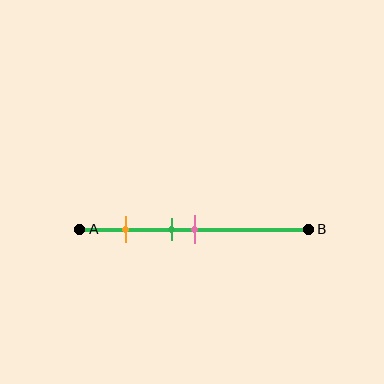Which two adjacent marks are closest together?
The green and pink marks are the closest adjacent pair.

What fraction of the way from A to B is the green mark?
The green mark is approximately 40% (0.4) of the way from A to B.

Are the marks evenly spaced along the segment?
No, the marks are not evenly spaced.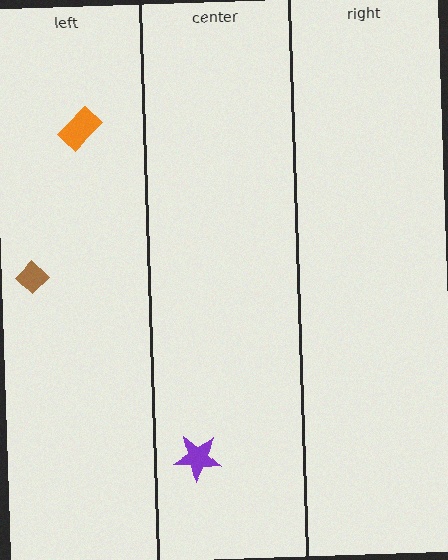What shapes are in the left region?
The brown diamond, the orange rectangle.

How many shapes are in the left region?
2.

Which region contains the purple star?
The center region.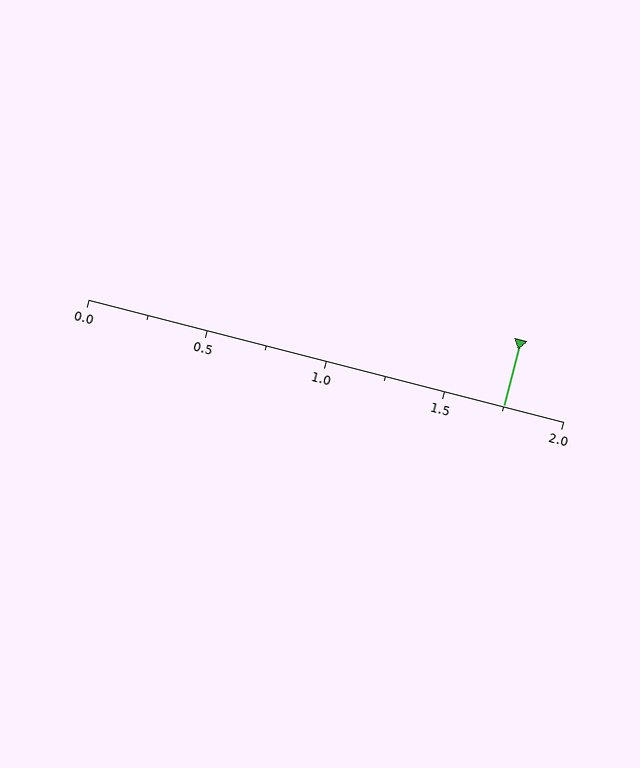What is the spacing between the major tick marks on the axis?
The major ticks are spaced 0.5 apart.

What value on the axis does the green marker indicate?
The marker indicates approximately 1.75.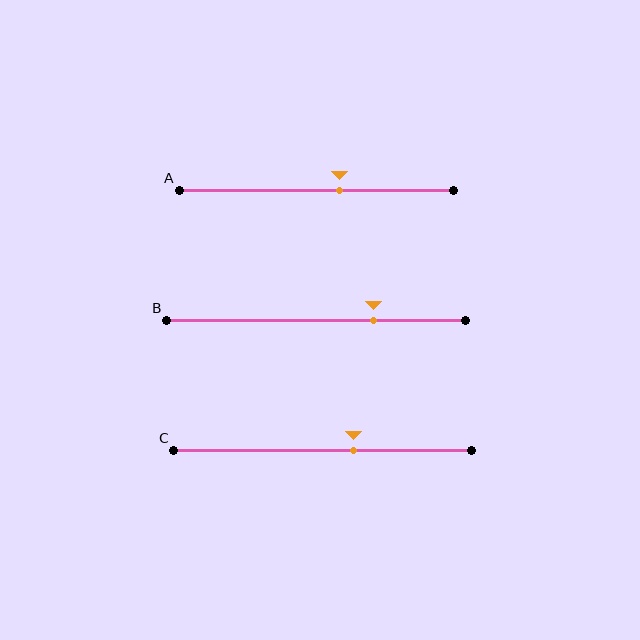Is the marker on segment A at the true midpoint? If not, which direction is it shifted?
No, the marker on segment A is shifted to the right by about 9% of the segment length.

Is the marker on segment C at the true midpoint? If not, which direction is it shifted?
No, the marker on segment C is shifted to the right by about 10% of the segment length.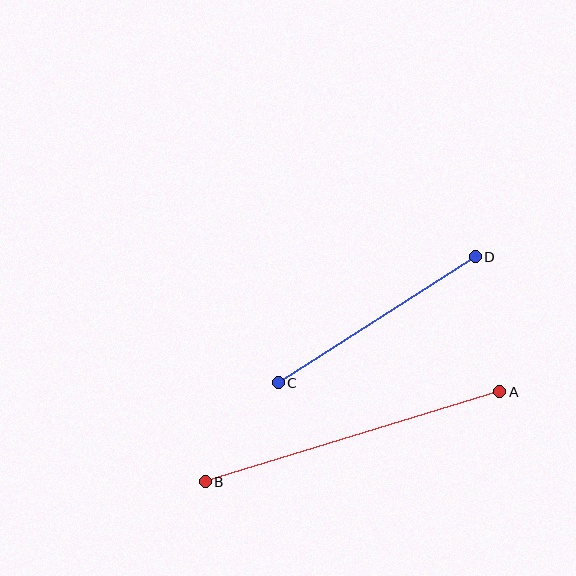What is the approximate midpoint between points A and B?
The midpoint is at approximately (352, 437) pixels.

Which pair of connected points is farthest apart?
Points A and B are farthest apart.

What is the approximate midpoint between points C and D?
The midpoint is at approximately (377, 320) pixels.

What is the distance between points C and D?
The distance is approximately 234 pixels.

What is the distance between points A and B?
The distance is approximately 308 pixels.